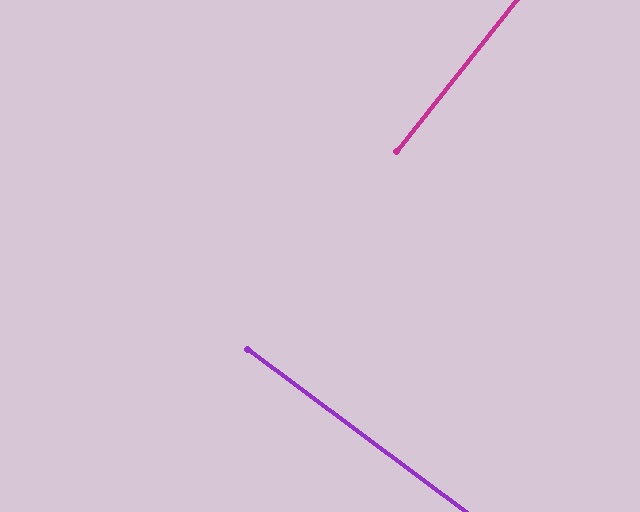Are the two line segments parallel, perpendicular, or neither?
Perpendicular — they meet at approximately 89°.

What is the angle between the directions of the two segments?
Approximately 89 degrees.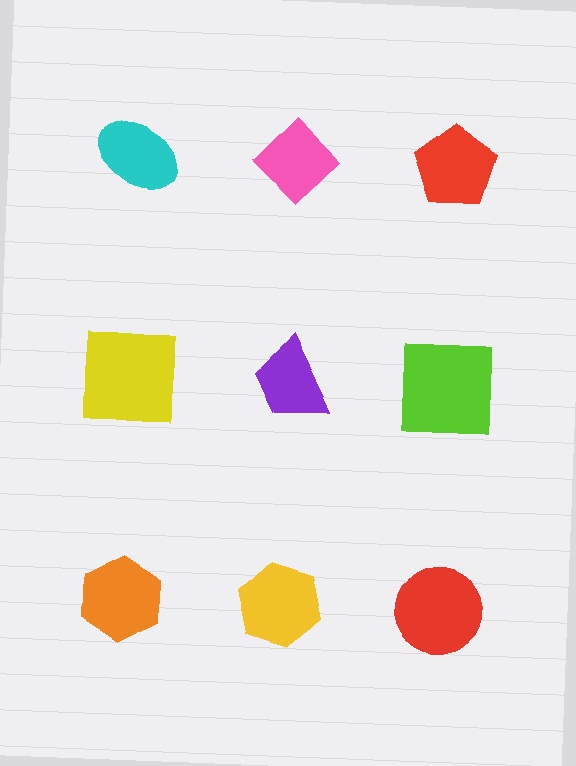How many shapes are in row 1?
3 shapes.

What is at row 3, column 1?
An orange hexagon.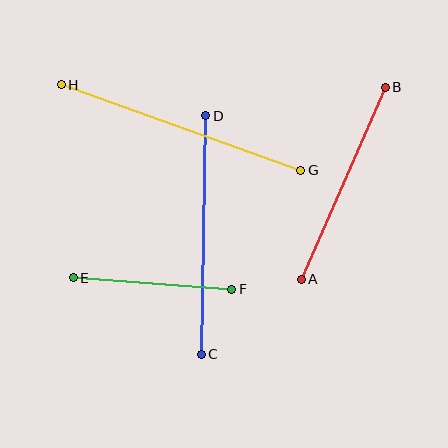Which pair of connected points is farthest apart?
Points G and H are farthest apart.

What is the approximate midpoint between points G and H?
The midpoint is at approximately (181, 127) pixels.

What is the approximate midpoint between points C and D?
The midpoint is at approximately (204, 235) pixels.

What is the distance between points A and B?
The distance is approximately 210 pixels.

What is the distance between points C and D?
The distance is approximately 238 pixels.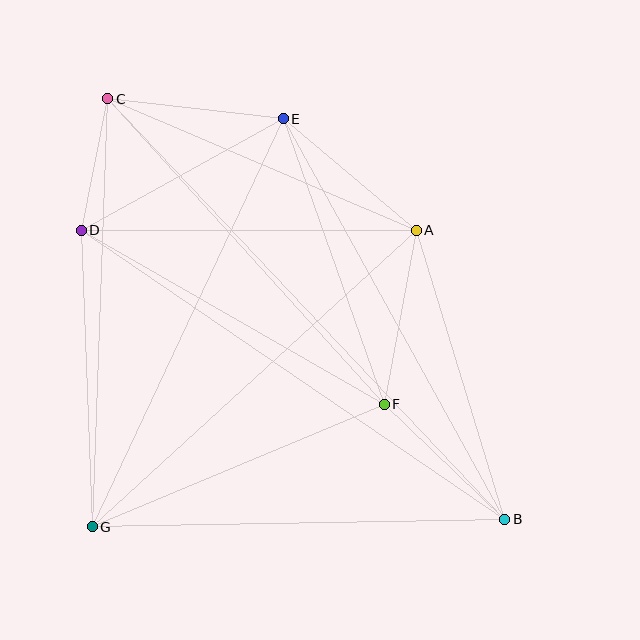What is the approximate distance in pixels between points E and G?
The distance between E and G is approximately 451 pixels.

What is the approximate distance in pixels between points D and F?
The distance between D and F is approximately 350 pixels.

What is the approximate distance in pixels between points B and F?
The distance between B and F is approximately 166 pixels.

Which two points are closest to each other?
Points C and D are closest to each other.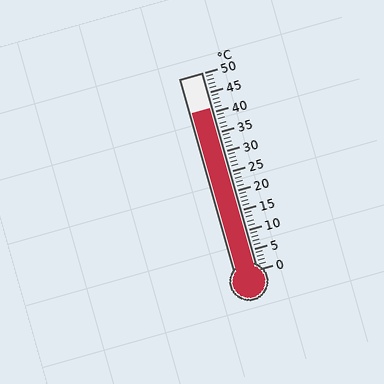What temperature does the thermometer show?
The thermometer shows approximately 41°C.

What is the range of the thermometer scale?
The thermometer scale ranges from 0°C to 50°C.